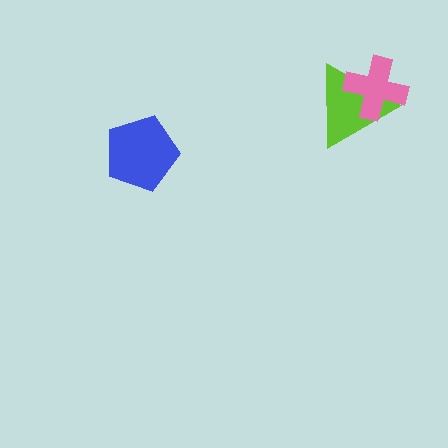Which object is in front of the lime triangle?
The pink cross is in front of the lime triangle.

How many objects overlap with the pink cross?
1 object overlaps with the pink cross.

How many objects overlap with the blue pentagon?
0 objects overlap with the blue pentagon.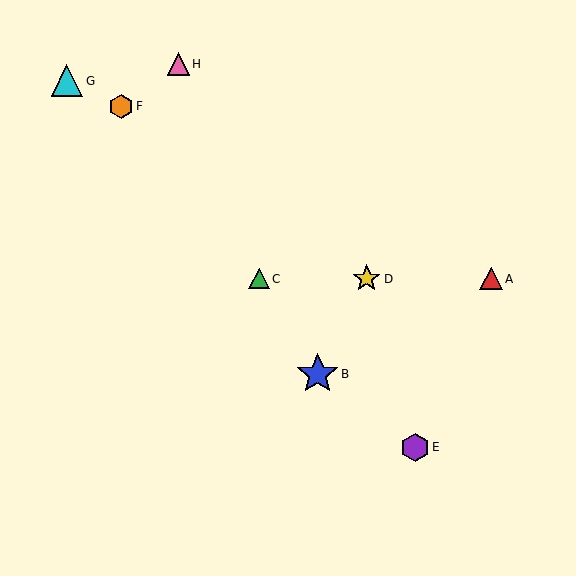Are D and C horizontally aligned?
Yes, both are at y≈279.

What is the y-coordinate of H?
Object H is at y≈64.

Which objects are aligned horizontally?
Objects A, C, D are aligned horizontally.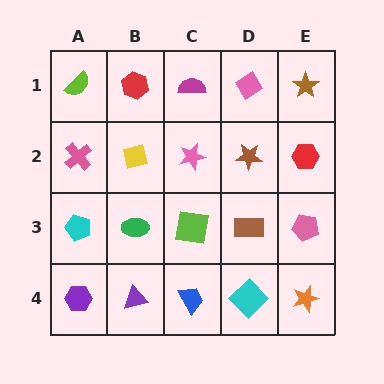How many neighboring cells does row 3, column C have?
4.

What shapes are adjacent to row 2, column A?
A lime semicircle (row 1, column A), a cyan pentagon (row 3, column A), a yellow square (row 2, column B).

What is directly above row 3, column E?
A red hexagon.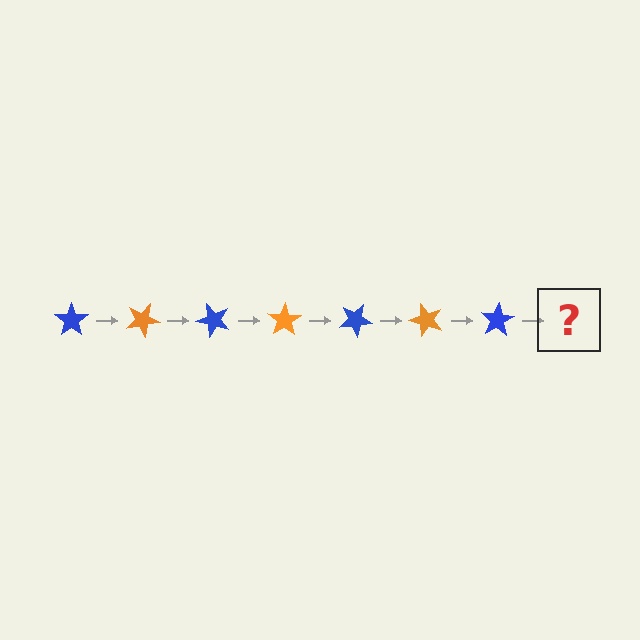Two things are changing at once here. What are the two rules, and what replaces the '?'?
The two rules are that it rotates 25 degrees each step and the color cycles through blue and orange. The '?' should be an orange star, rotated 175 degrees from the start.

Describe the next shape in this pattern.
It should be an orange star, rotated 175 degrees from the start.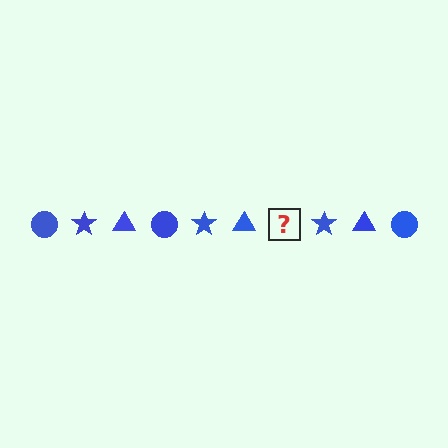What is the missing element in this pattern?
The missing element is a blue circle.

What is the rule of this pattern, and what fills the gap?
The rule is that the pattern cycles through circle, star, triangle shapes in blue. The gap should be filled with a blue circle.